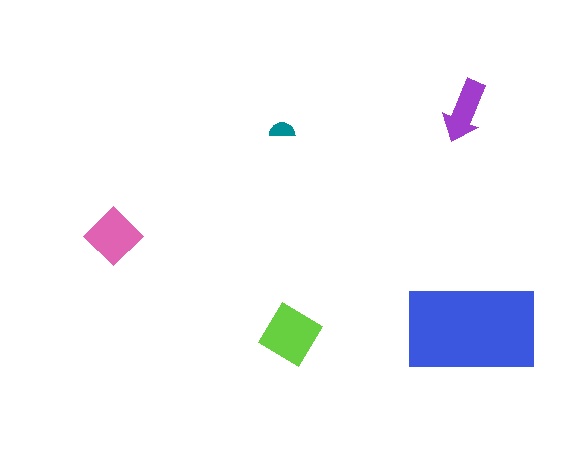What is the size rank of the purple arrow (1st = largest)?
4th.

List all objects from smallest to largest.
The teal semicircle, the purple arrow, the pink diamond, the lime diamond, the blue rectangle.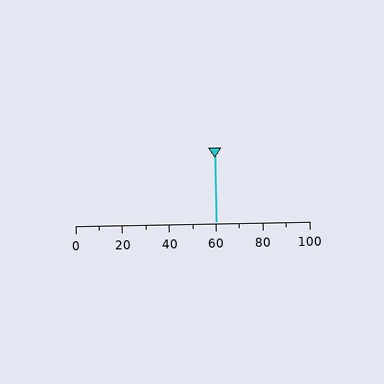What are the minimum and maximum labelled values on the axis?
The axis runs from 0 to 100.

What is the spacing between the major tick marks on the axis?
The major ticks are spaced 20 apart.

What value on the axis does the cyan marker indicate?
The marker indicates approximately 60.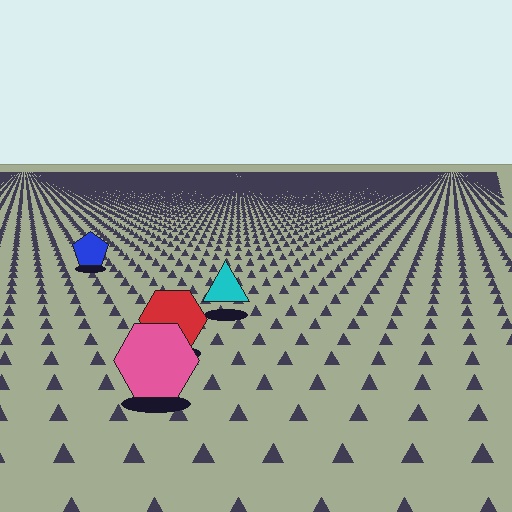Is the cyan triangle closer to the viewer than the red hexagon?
No. The red hexagon is closer — you can tell from the texture gradient: the ground texture is coarser near it.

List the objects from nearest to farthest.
From nearest to farthest: the pink hexagon, the red hexagon, the cyan triangle, the blue pentagon.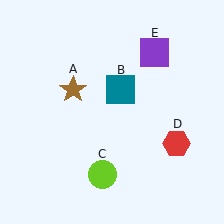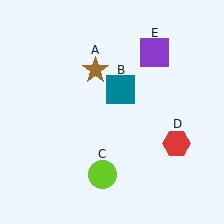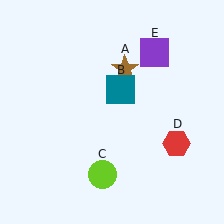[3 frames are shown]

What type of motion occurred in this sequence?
The brown star (object A) rotated clockwise around the center of the scene.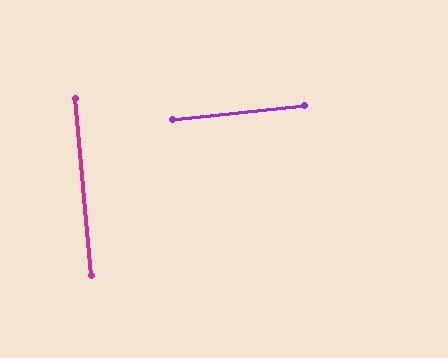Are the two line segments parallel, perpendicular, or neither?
Perpendicular — they meet at approximately 89°.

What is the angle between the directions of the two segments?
Approximately 89 degrees.